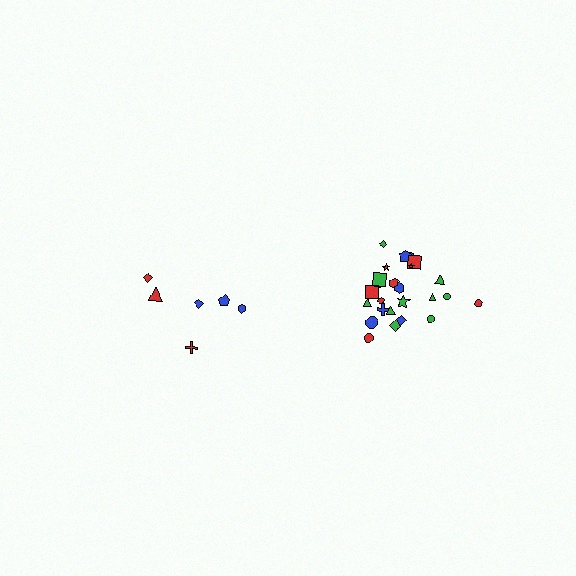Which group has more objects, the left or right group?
The right group.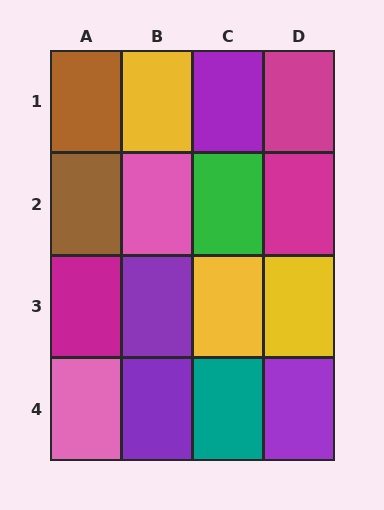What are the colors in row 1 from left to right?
Brown, yellow, purple, magenta.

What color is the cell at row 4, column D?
Purple.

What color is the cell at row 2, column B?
Pink.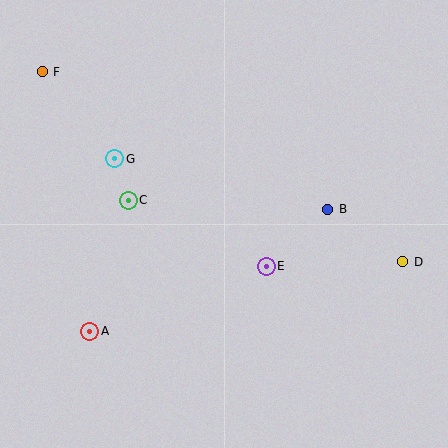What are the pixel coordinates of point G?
Point G is at (115, 159).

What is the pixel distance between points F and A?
The distance between F and A is 264 pixels.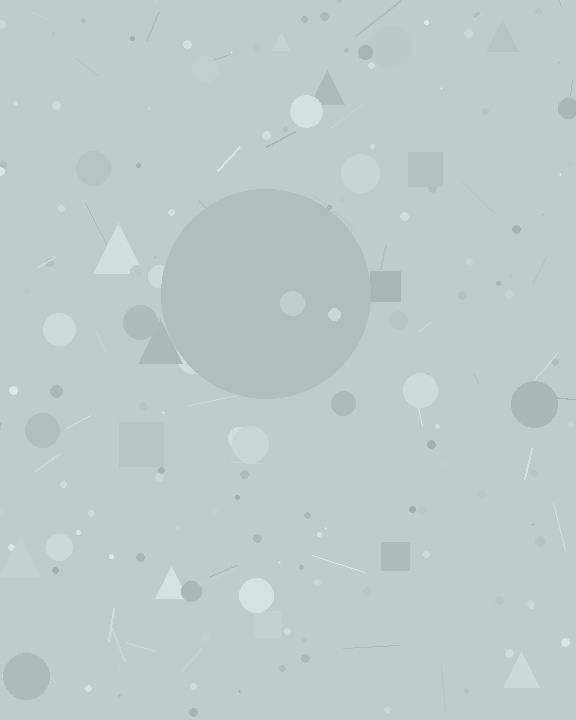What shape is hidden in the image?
A circle is hidden in the image.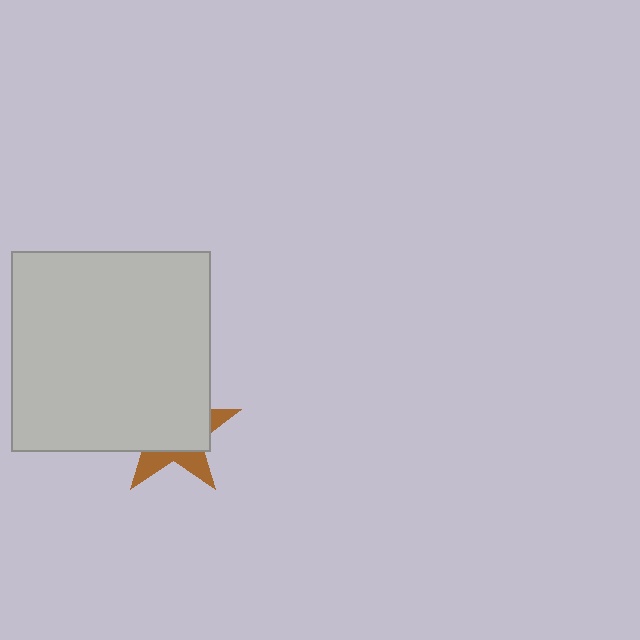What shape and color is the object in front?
The object in front is a light gray square.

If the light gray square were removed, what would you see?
You would see the complete brown star.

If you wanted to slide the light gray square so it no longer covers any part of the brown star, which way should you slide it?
Slide it toward the upper-left — that is the most direct way to separate the two shapes.